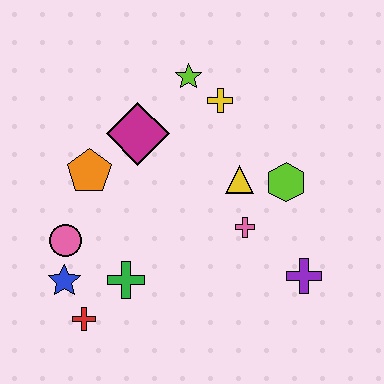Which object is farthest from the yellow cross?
The red cross is farthest from the yellow cross.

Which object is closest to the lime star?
The yellow cross is closest to the lime star.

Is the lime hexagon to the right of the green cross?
Yes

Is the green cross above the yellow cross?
No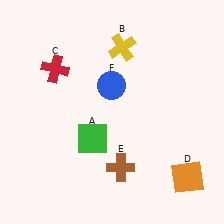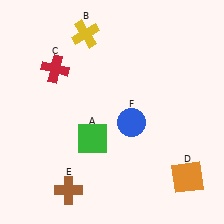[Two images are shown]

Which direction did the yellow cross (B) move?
The yellow cross (B) moved left.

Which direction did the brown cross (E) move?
The brown cross (E) moved left.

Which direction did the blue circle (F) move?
The blue circle (F) moved down.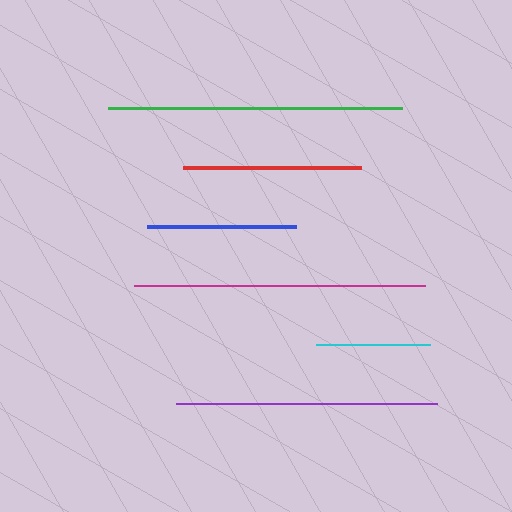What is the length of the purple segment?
The purple segment is approximately 261 pixels long.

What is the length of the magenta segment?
The magenta segment is approximately 291 pixels long.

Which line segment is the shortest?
The cyan line is the shortest at approximately 114 pixels.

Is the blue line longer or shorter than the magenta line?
The magenta line is longer than the blue line.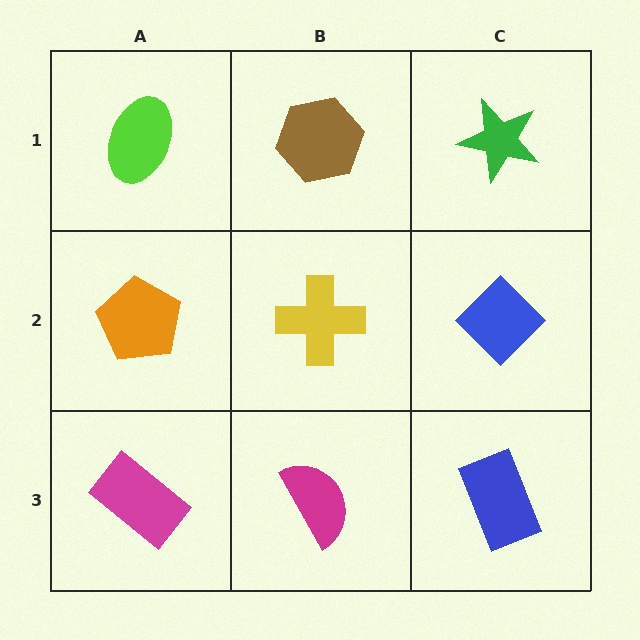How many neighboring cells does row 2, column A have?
3.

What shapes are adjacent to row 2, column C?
A green star (row 1, column C), a blue rectangle (row 3, column C), a yellow cross (row 2, column B).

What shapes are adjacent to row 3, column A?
An orange pentagon (row 2, column A), a magenta semicircle (row 3, column B).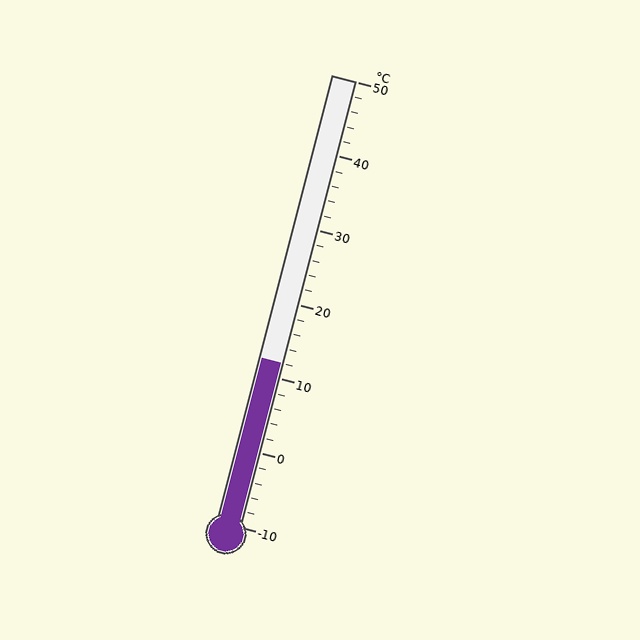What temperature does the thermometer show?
The thermometer shows approximately 12°C.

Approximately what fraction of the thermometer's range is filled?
The thermometer is filled to approximately 35% of its range.